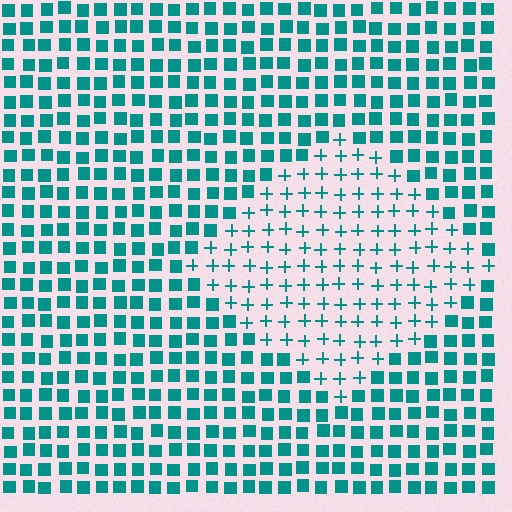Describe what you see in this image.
The image is filled with small teal elements arranged in a uniform grid. A diamond-shaped region contains plus signs, while the surrounding area contains squares. The boundary is defined purely by the change in element shape.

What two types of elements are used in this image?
The image uses plus signs inside the diamond region and squares outside it.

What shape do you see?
I see a diamond.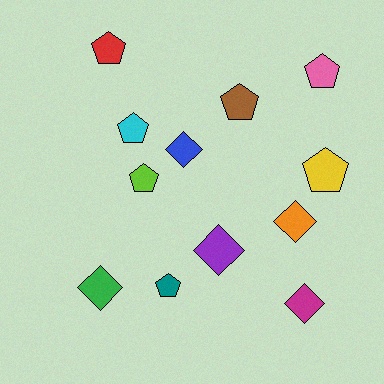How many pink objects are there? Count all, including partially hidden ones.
There is 1 pink object.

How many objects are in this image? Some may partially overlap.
There are 12 objects.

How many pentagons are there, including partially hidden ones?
There are 7 pentagons.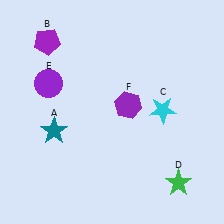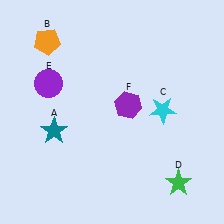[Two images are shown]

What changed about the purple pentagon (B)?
In Image 1, B is purple. In Image 2, it changed to orange.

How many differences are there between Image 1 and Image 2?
There is 1 difference between the two images.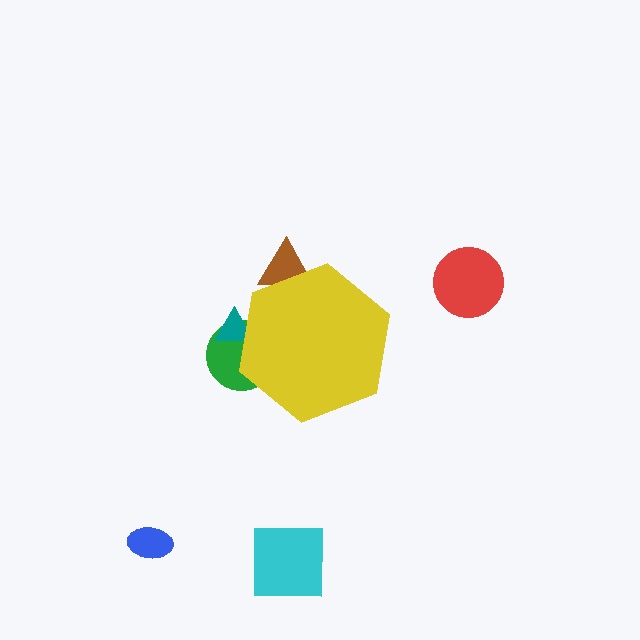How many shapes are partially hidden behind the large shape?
3 shapes are partially hidden.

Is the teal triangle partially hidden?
Yes, the teal triangle is partially hidden behind the yellow hexagon.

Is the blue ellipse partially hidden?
No, the blue ellipse is fully visible.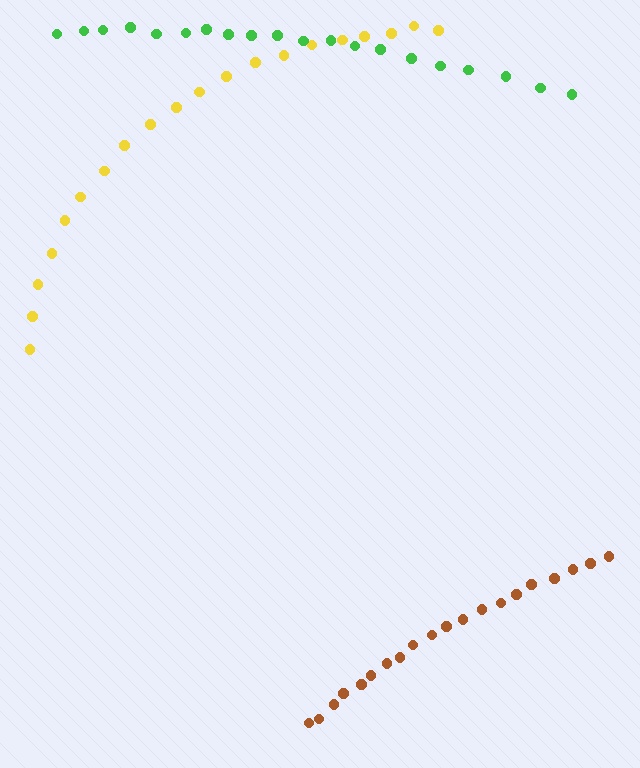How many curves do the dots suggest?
There are 3 distinct paths.